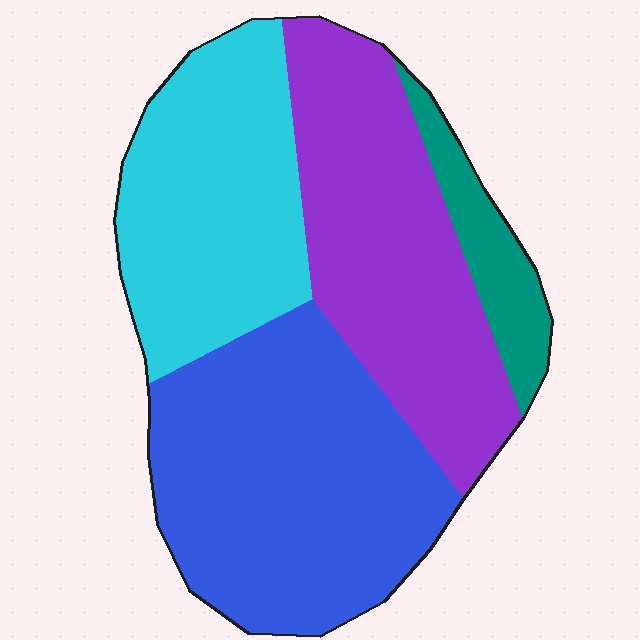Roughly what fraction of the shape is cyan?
Cyan covers 26% of the shape.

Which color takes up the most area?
Blue, at roughly 35%.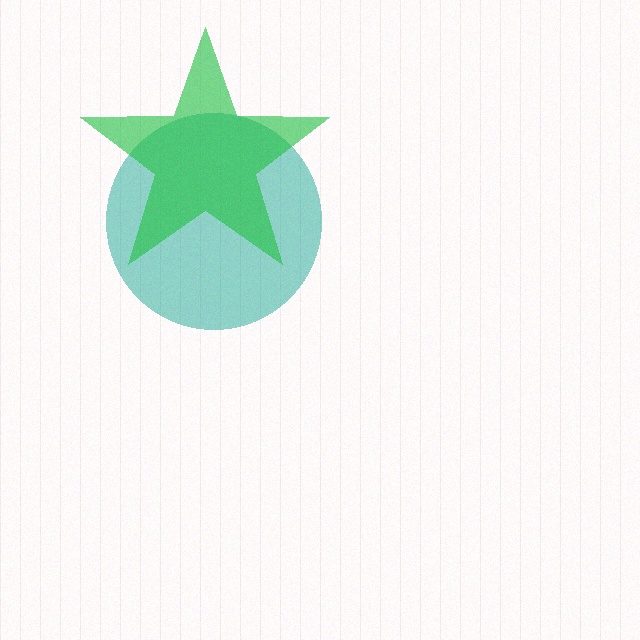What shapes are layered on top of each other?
The layered shapes are: a teal circle, a green star.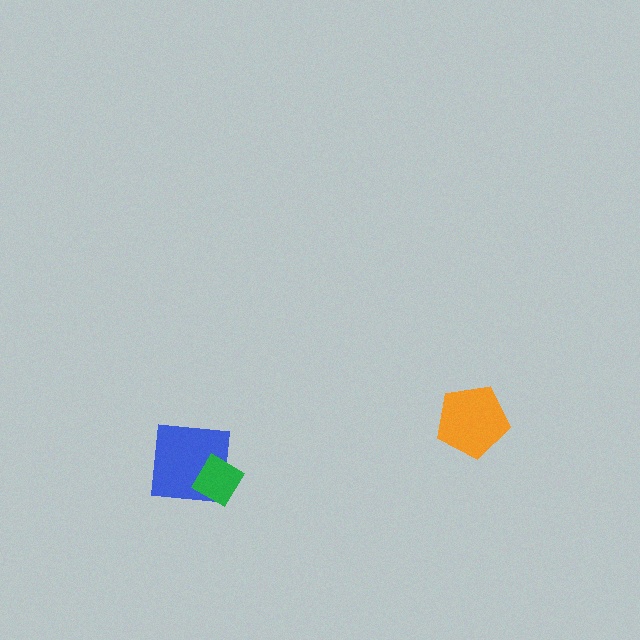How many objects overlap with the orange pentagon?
0 objects overlap with the orange pentagon.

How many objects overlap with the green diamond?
1 object overlaps with the green diamond.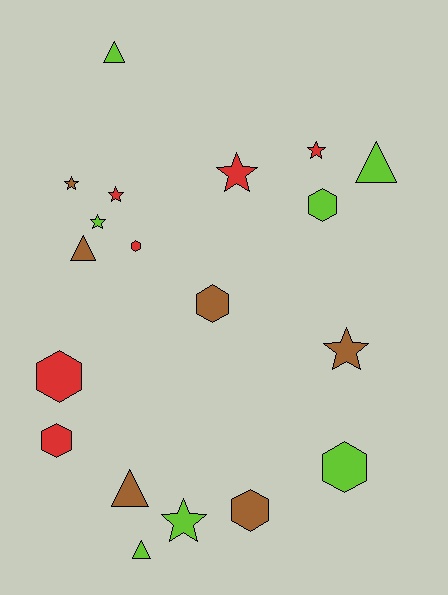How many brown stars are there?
There are 2 brown stars.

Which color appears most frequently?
Lime, with 7 objects.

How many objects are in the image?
There are 19 objects.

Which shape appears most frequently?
Star, with 7 objects.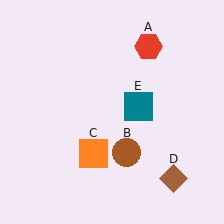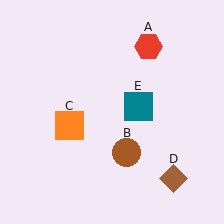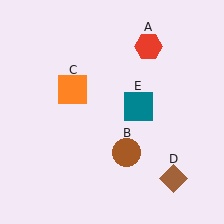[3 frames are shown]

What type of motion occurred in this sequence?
The orange square (object C) rotated clockwise around the center of the scene.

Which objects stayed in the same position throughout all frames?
Red hexagon (object A) and brown circle (object B) and brown diamond (object D) and teal square (object E) remained stationary.